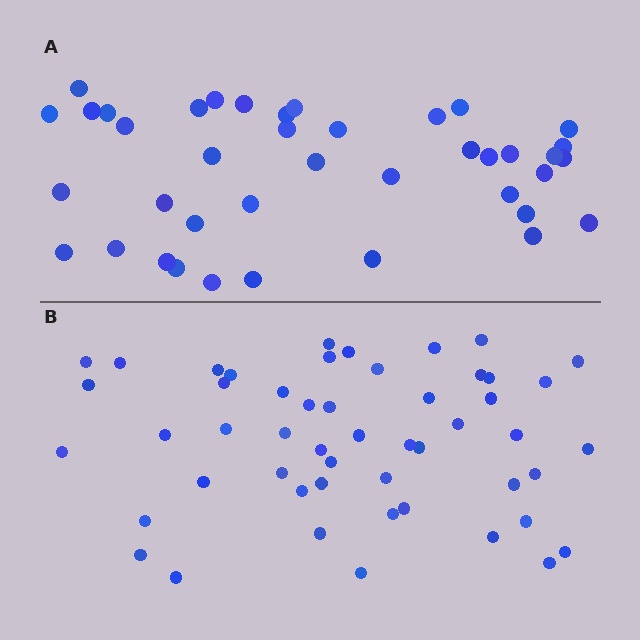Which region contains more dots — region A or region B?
Region B (the bottom region) has more dots.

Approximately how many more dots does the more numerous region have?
Region B has roughly 12 or so more dots than region A.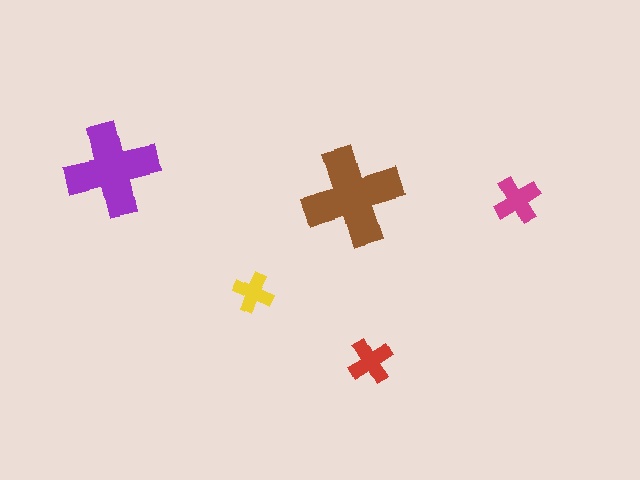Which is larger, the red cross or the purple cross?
The purple one.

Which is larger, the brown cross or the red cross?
The brown one.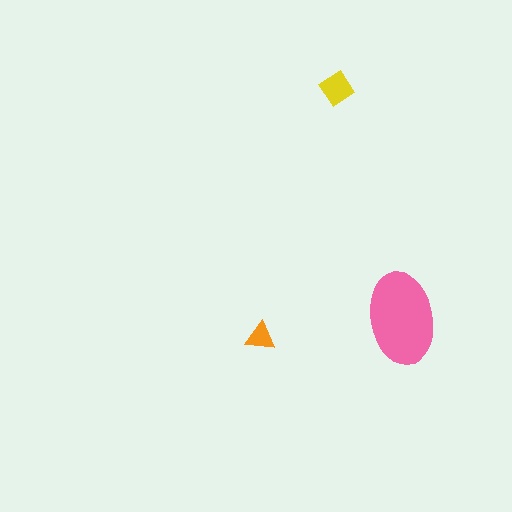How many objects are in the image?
There are 3 objects in the image.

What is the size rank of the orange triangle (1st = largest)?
3rd.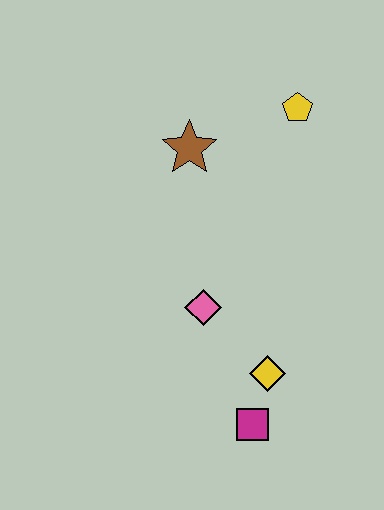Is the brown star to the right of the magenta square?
No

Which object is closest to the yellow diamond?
The magenta square is closest to the yellow diamond.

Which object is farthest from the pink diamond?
The yellow pentagon is farthest from the pink diamond.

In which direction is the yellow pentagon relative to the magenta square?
The yellow pentagon is above the magenta square.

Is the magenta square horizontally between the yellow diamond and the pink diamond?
Yes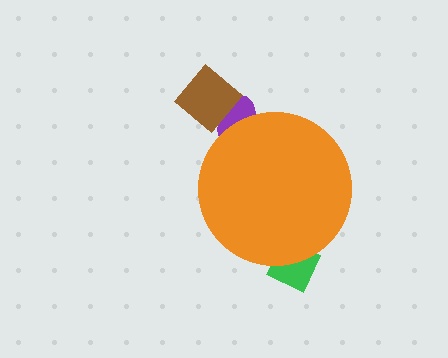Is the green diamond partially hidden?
Yes, the green diamond is partially hidden behind the orange circle.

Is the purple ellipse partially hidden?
Yes, the purple ellipse is partially hidden behind the orange circle.